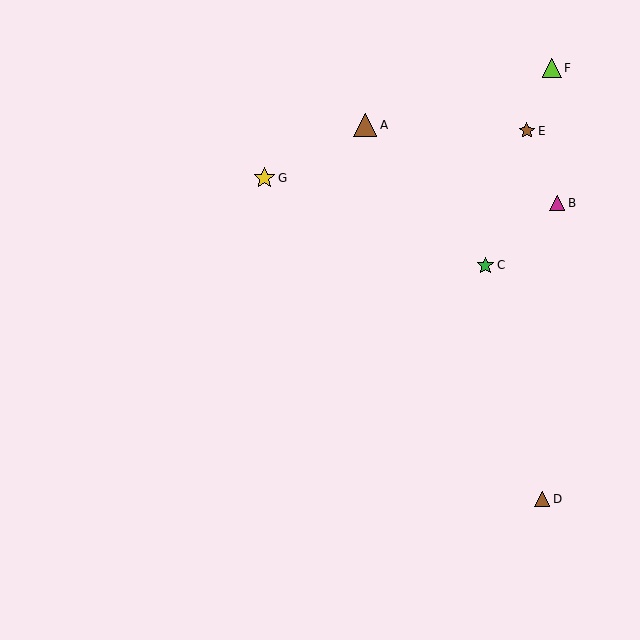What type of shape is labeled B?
Shape B is a magenta triangle.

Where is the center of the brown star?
The center of the brown star is at (527, 131).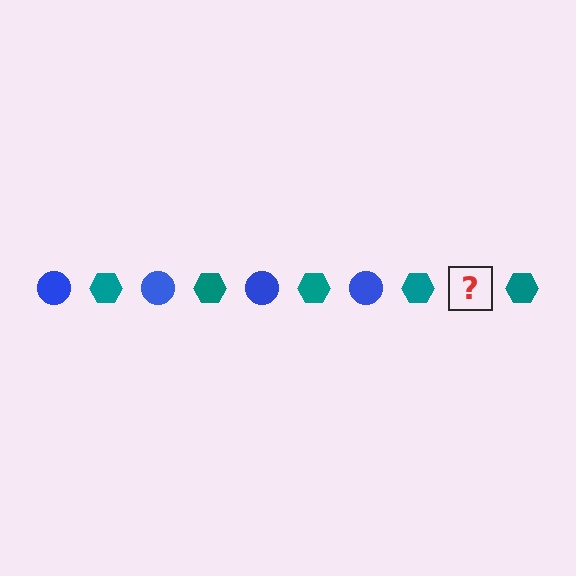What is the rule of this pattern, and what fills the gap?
The rule is that the pattern alternates between blue circle and teal hexagon. The gap should be filled with a blue circle.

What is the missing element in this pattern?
The missing element is a blue circle.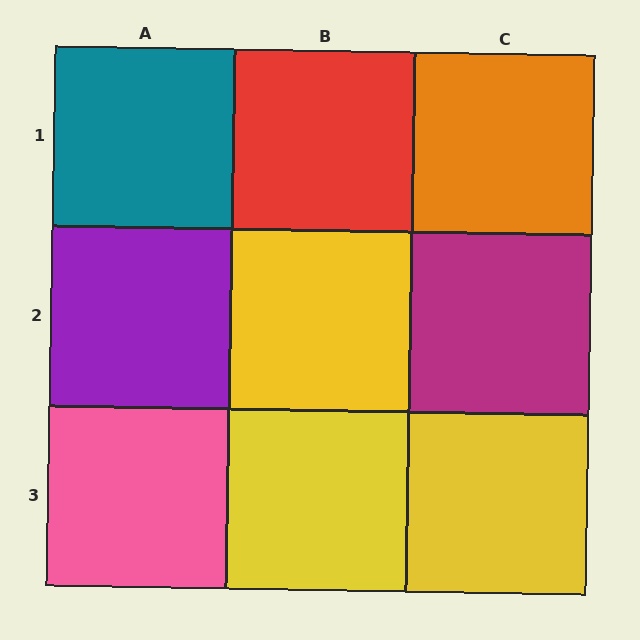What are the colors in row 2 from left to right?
Purple, yellow, magenta.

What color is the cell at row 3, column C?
Yellow.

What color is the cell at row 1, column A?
Teal.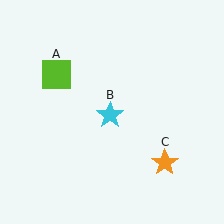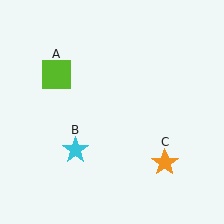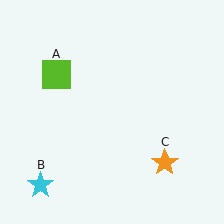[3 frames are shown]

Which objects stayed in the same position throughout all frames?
Lime square (object A) and orange star (object C) remained stationary.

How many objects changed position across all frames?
1 object changed position: cyan star (object B).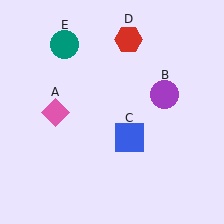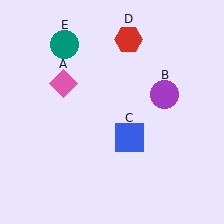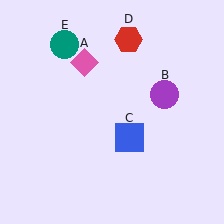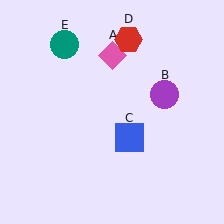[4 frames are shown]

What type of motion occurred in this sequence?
The pink diamond (object A) rotated clockwise around the center of the scene.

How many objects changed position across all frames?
1 object changed position: pink diamond (object A).